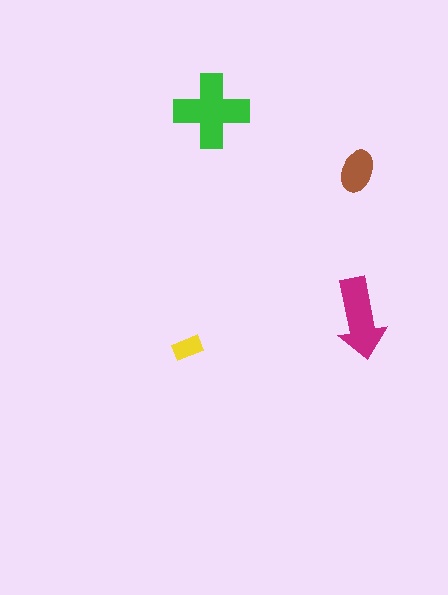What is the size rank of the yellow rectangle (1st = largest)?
4th.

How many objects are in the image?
There are 4 objects in the image.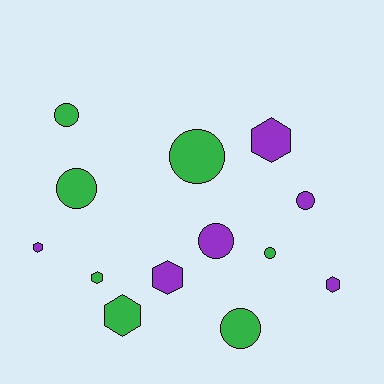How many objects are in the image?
There are 13 objects.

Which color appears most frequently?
Green, with 7 objects.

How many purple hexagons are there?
There are 4 purple hexagons.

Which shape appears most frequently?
Circle, with 7 objects.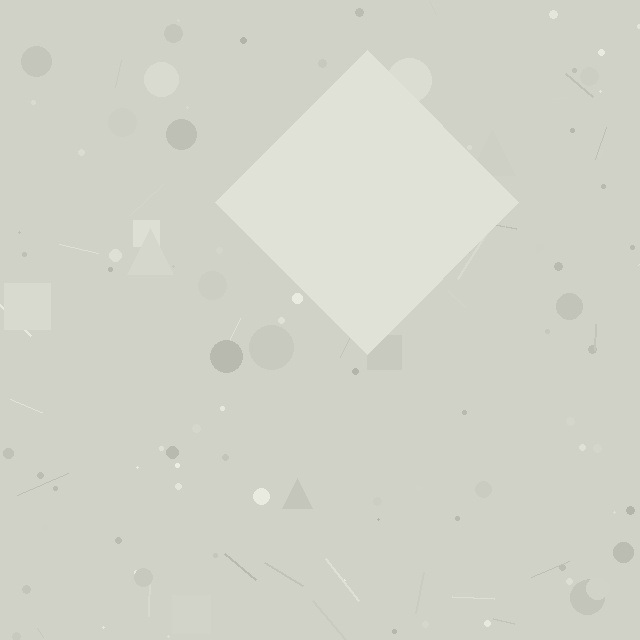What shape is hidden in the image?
A diamond is hidden in the image.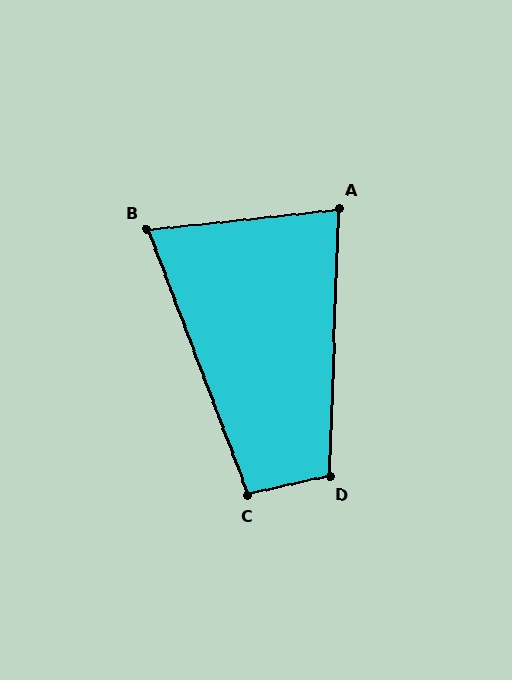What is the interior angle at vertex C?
Approximately 98 degrees (obtuse).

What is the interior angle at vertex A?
Approximately 82 degrees (acute).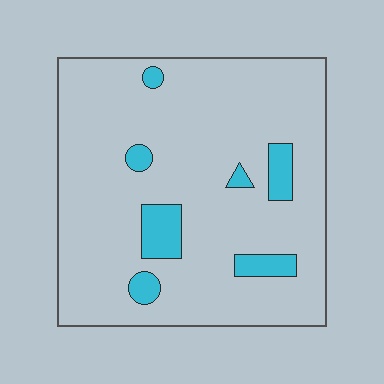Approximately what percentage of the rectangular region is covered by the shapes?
Approximately 10%.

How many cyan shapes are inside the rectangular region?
7.